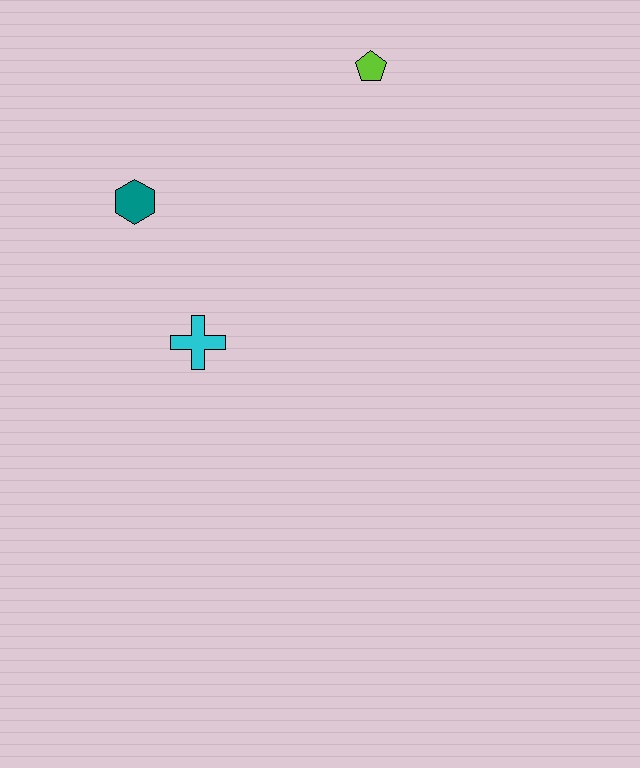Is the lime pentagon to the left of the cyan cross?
No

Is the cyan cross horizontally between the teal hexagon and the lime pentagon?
Yes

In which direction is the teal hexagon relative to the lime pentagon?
The teal hexagon is to the left of the lime pentagon.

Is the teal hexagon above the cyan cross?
Yes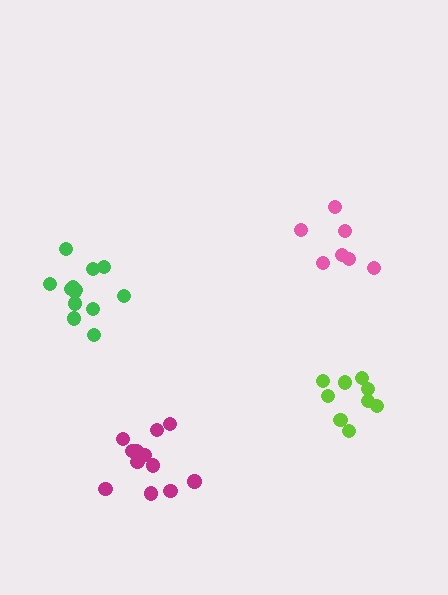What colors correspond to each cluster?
The clusters are colored: green, lime, magenta, pink.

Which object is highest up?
The pink cluster is topmost.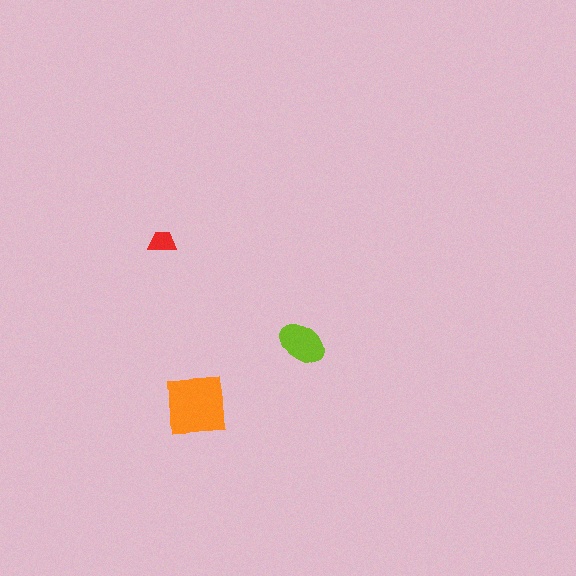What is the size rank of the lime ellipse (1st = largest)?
2nd.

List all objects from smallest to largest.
The red trapezoid, the lime ellipse, the orange square.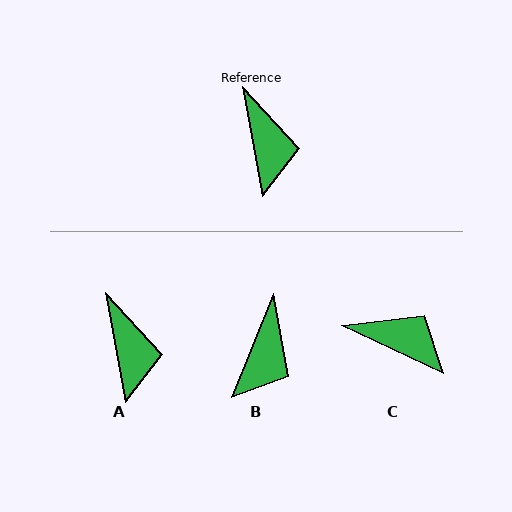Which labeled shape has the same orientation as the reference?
A.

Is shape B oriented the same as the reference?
No, it is off by about 32 degrees.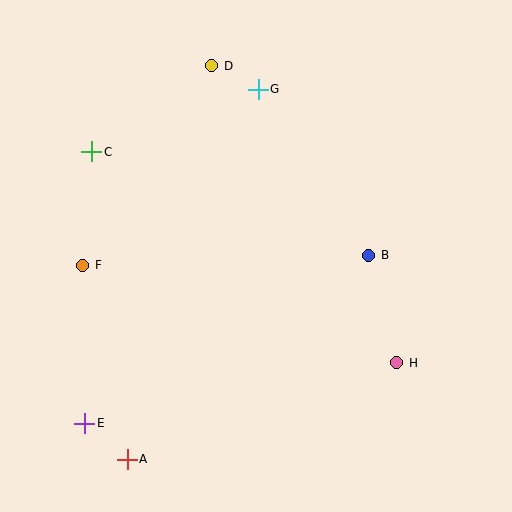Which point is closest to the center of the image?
Point B at (369, 255) is closest to the center.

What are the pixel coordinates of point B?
Point B is at (369, 255).